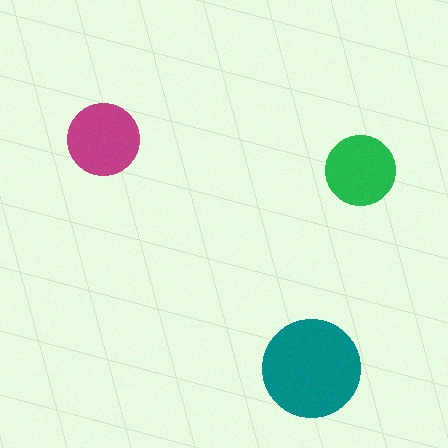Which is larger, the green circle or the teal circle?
The teal one.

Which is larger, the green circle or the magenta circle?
The magenta one.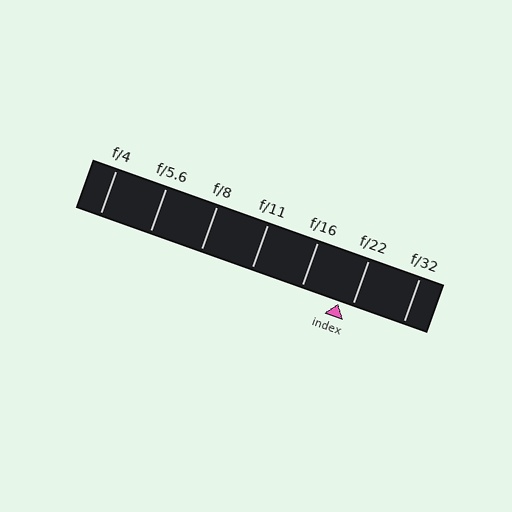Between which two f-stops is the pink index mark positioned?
The index mark is between f/16 and f/22.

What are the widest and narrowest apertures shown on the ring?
The widest aperture shown is f/4 and the narrowest is f/32.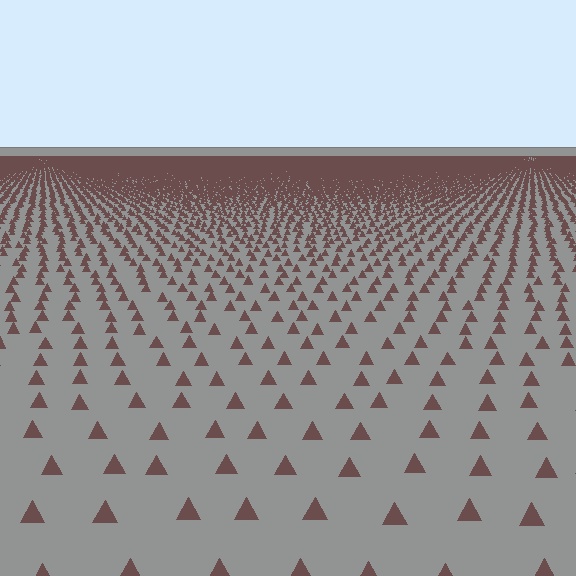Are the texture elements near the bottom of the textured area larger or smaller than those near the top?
Larger. Near the bottom, elements are closer to the viewer and appear at a bigger on-screen size.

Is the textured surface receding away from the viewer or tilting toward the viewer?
The surface is receding away from the viewer. Texture elements get smaller and denser toward the top.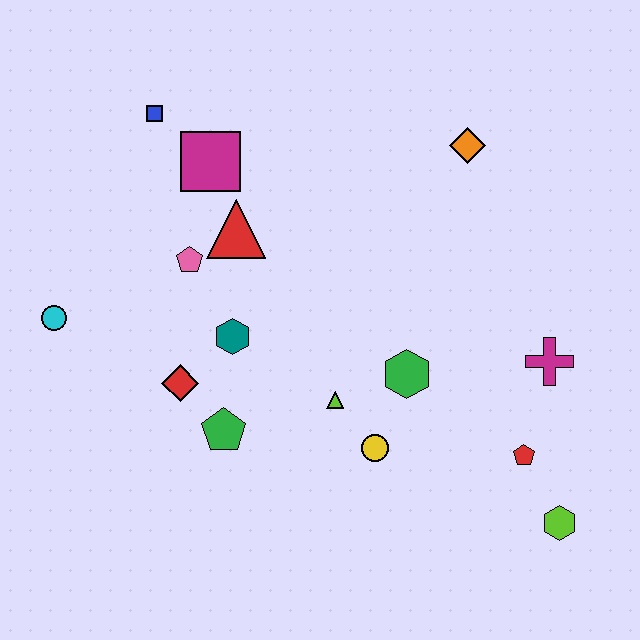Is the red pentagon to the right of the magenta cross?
No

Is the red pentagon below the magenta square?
Yes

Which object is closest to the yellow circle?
The lime triangle is closest to the yellow circle.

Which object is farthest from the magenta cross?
The cyan circle is farthest from the magenta cross.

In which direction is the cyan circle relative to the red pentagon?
The cyan circle is to the left of the red pentagon.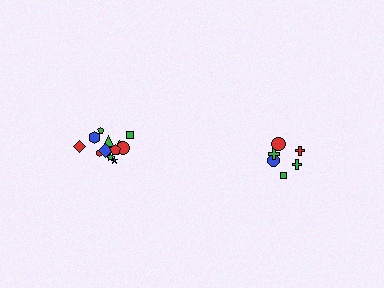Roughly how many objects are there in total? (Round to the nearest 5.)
Roughly 20 objects in total.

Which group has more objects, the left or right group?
The left group.